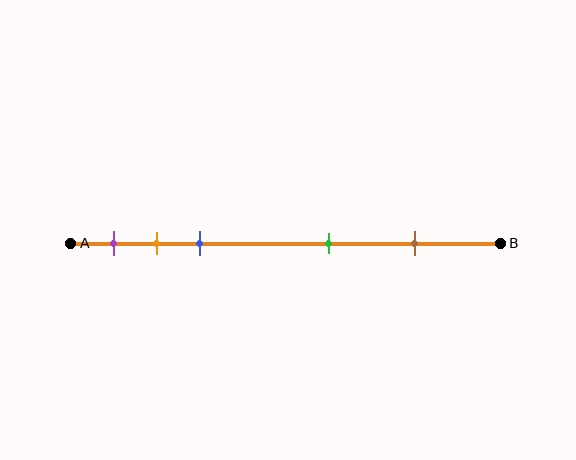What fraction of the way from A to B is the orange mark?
The orange mark is approximately 20% (0.2) of the way from A to B.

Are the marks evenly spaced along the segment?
No, the marks are not evenly spaced.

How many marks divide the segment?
There are 5 marks dividing the segment.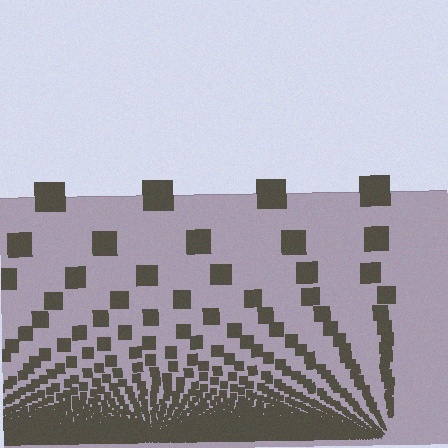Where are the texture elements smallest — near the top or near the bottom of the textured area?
Near the bottom.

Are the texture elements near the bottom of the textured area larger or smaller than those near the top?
Smaller. The gradient is inverted — elements near the bottom are smaller and denser.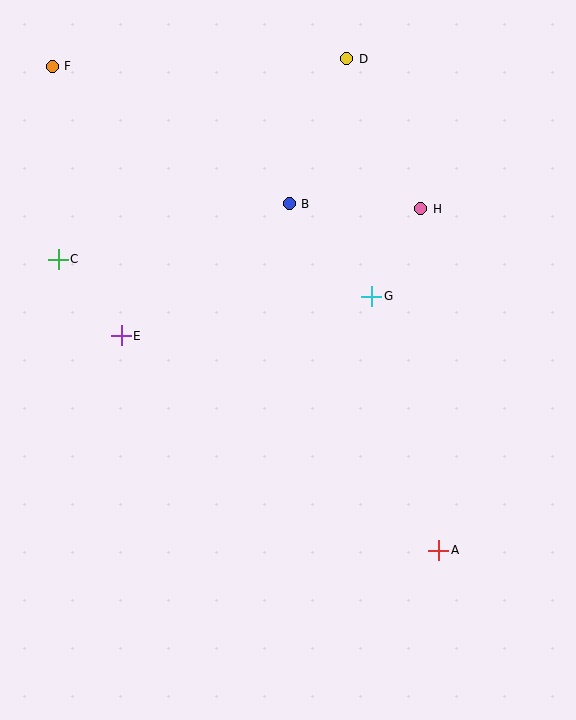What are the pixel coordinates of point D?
Point D is at (347, 59).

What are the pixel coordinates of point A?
Point A is at (439, 550).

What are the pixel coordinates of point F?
Point F is at (52, 66).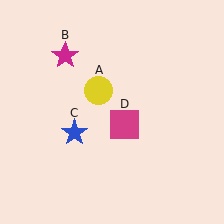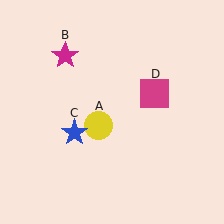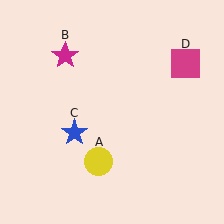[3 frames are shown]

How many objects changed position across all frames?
2 objects changed position: yellow circle (object A), magenta square (object D).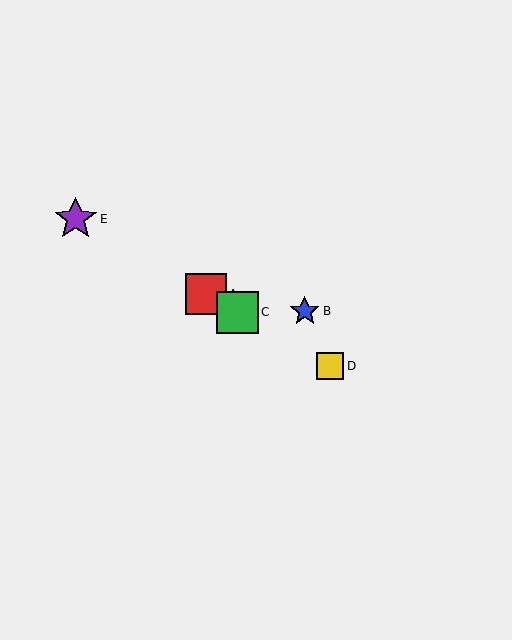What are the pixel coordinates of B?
Object B is at (305, 311).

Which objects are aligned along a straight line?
Objects A, C, D, E are aligned along a straight line.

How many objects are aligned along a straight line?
4 objects (A, C, D, E) are aligned along a straight line.